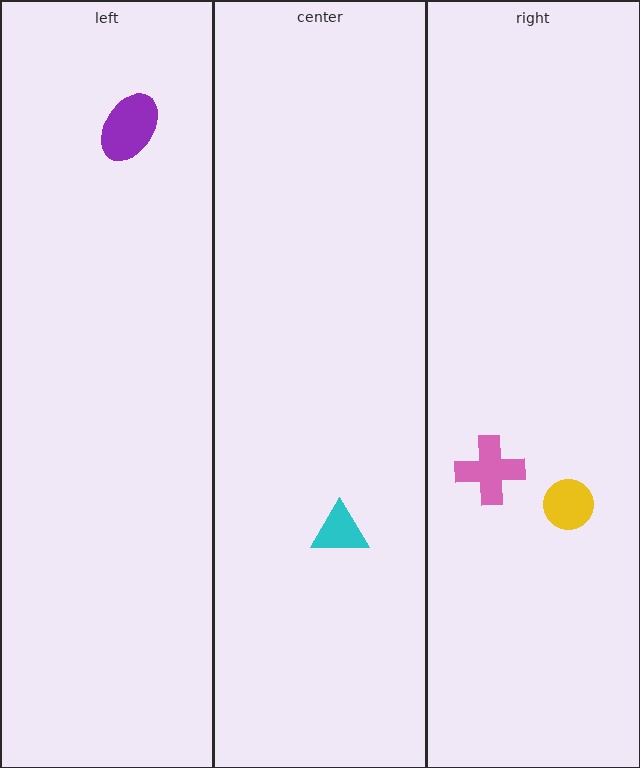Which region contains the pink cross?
The right region.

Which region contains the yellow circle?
The right region.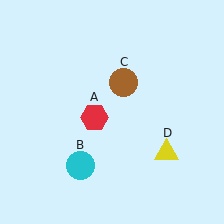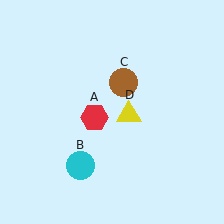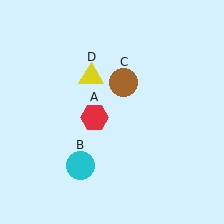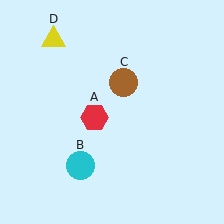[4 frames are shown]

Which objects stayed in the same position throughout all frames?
Red hexagon (object A) and cyan circle (object B) and brown circle (object C) remained stationary.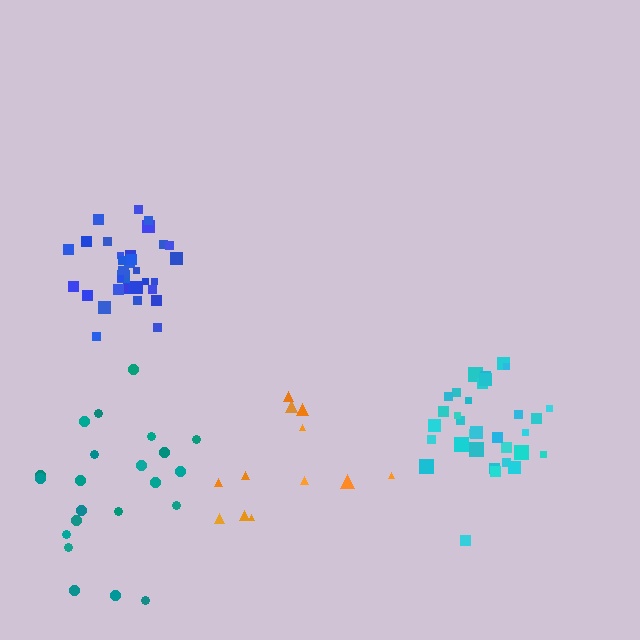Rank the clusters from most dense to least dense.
blue, cyan, teal, orange.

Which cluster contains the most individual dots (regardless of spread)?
Cyan (33).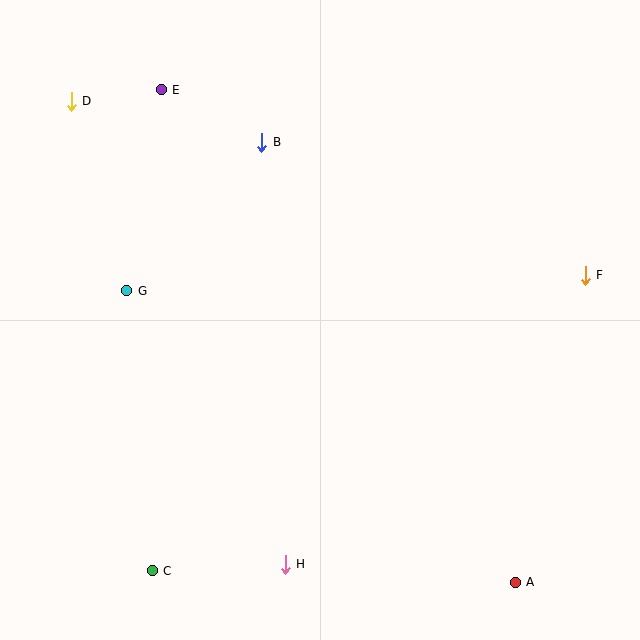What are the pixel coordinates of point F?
Point F is at (585, 275).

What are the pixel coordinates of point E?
Point E is at (161, 90).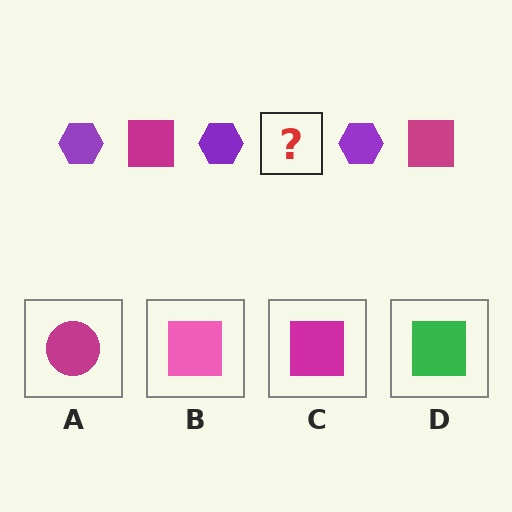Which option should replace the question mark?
Option C.